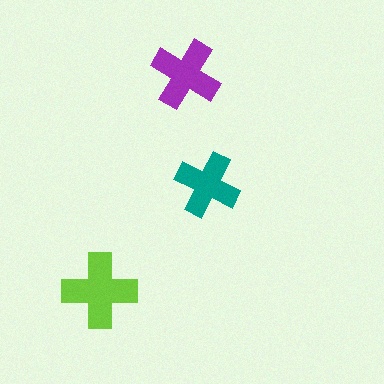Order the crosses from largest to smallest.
the lime one, the purple one, the teal one.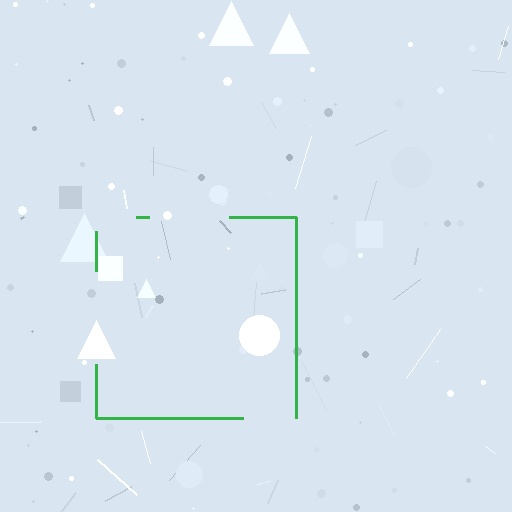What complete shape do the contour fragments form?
The contour fragments form a square.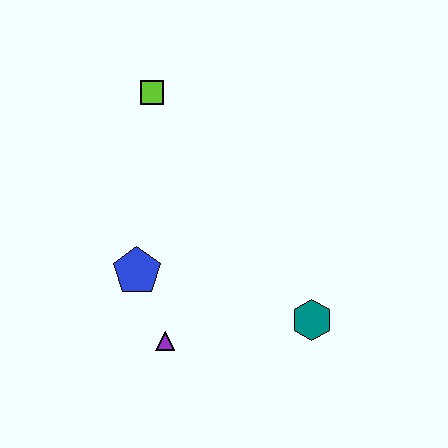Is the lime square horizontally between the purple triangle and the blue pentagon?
Yes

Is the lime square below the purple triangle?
No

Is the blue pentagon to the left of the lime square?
Yes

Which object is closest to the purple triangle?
The blue pentagon is closest to the purple triangle.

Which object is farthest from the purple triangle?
The lime square is farthest from the purple triangle.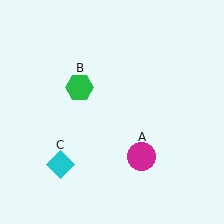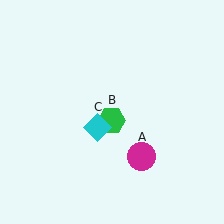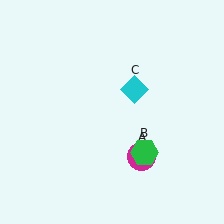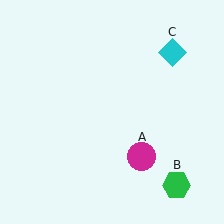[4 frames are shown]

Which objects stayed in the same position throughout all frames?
Magenta circle (object A) remained stationary.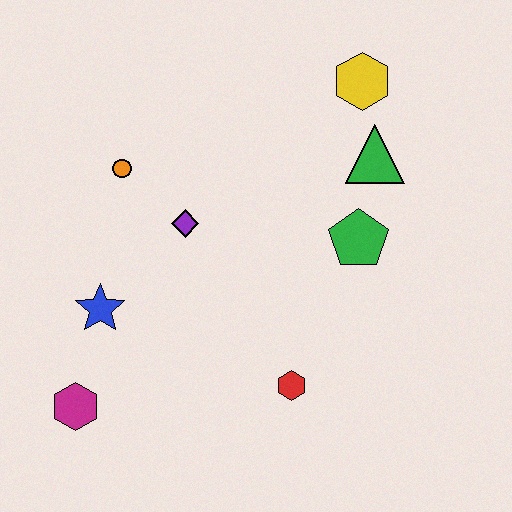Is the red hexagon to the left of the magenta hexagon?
No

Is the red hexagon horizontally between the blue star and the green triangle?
Yes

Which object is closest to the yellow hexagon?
The green triangle is closest to the yellow hexagon.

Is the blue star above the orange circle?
No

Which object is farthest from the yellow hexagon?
The magenta hexagon is farthest from the yellow hexagon.